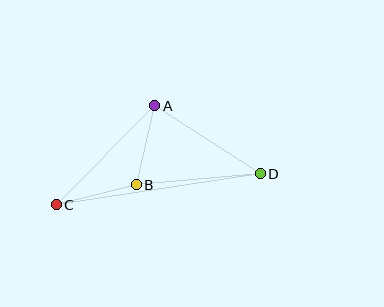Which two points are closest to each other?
Points A and B are closest to each other.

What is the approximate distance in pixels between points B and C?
The distance between B and C is approximately 82 pixels.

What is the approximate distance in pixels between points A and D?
The distance between A and D is approximately 125 pixels.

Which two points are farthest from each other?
Points C and D are farthest from each other.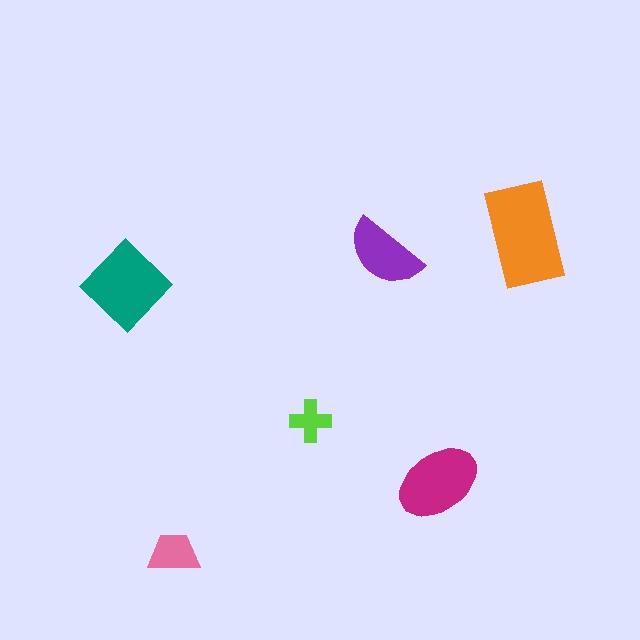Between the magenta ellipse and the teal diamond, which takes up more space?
The teal diamond.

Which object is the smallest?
The lime cross.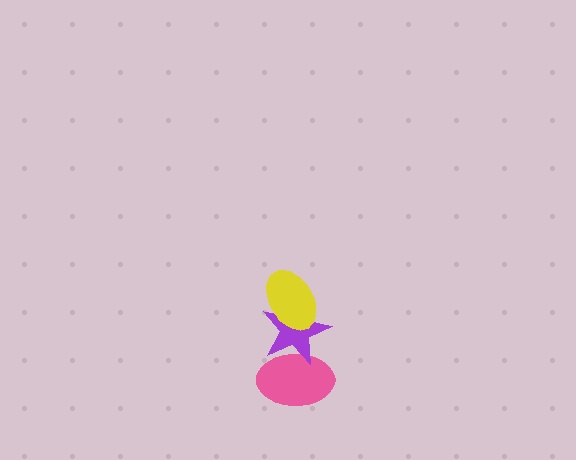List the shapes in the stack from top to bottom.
From top to bottom: the yellow ellipse, the purple star, the pink ellipse.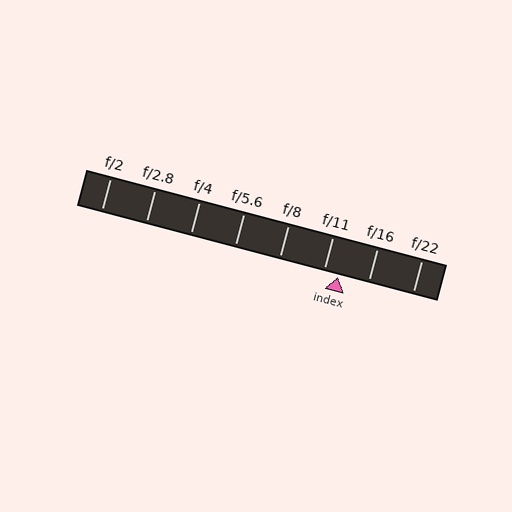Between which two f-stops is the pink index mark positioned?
The index mark is between f/11 and f/16.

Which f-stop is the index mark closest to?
The index mark is closest to f/11.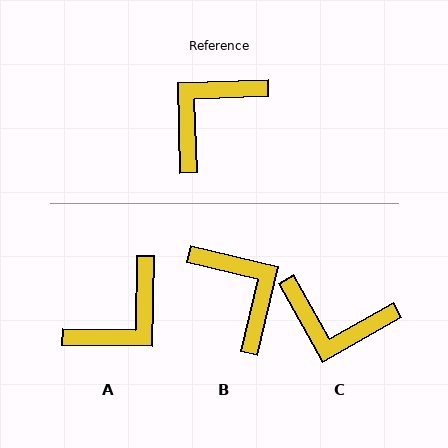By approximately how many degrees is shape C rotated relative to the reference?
Approximately 117 degrees counter-clockwise.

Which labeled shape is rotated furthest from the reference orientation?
A, about 177 degrees away.